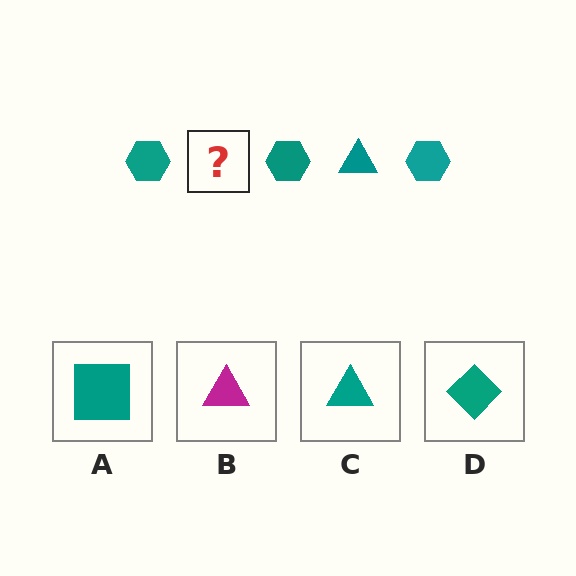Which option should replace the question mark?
Option C.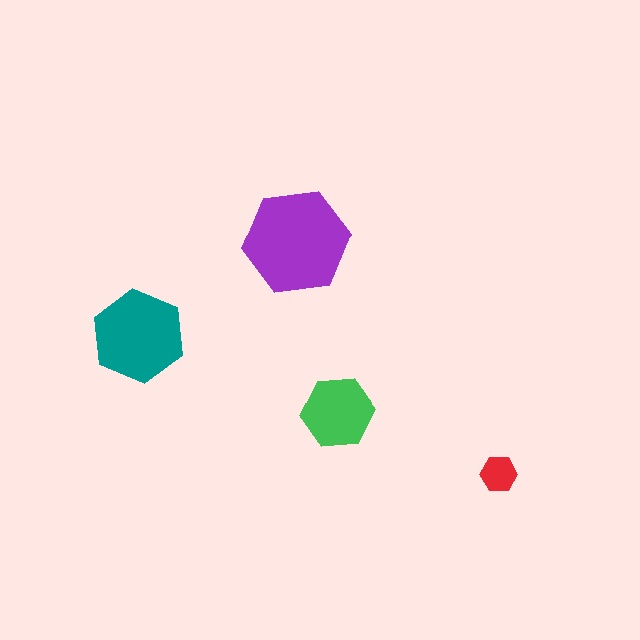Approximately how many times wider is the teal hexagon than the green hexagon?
About 1.5 times wider.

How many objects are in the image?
There are 4 objects in the image.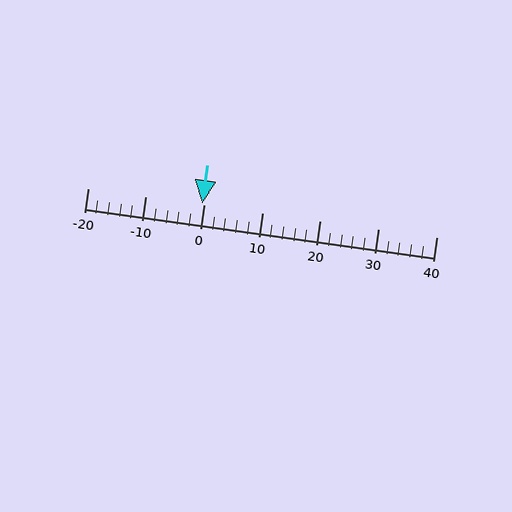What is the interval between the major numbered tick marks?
The major tick marks are spaced 10 units apart.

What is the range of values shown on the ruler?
The ruler shows values from -20 to 40.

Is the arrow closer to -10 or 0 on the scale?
The arrow is closer to 0.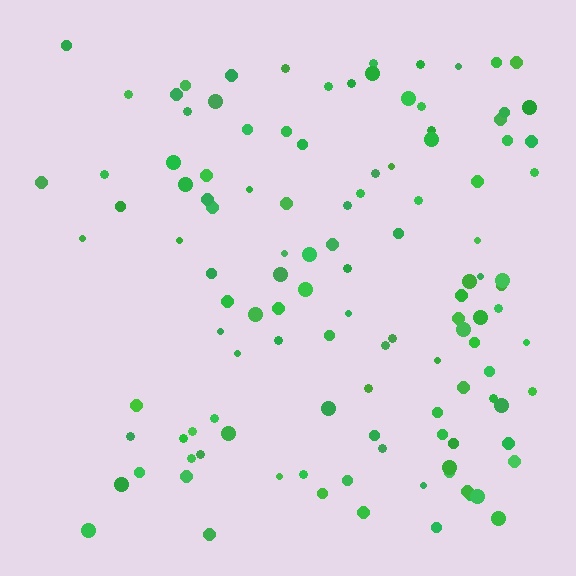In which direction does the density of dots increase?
From left to right, with the right side densest.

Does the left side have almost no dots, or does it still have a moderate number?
Still a moderate number, just noticeably fewer than the right.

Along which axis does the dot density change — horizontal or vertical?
Horizontal.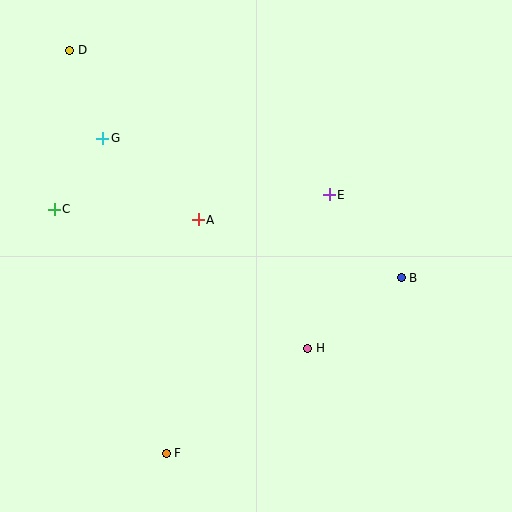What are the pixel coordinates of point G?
Point G is at (103, 138).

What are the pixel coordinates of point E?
Point E is at (329, 195).